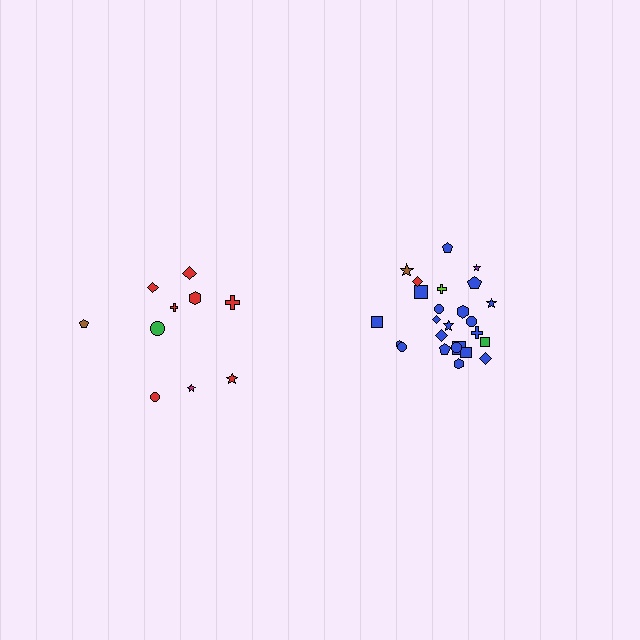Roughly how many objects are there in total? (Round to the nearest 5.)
Roughly 35 objects in total.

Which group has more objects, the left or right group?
The right group.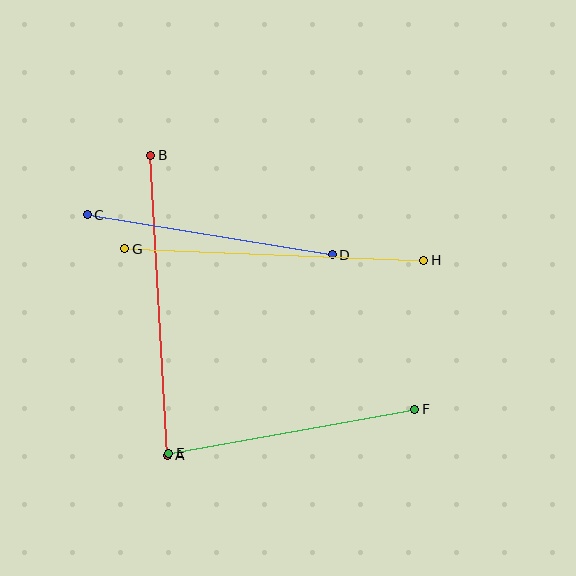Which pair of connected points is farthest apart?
Points A and B are farthest apart.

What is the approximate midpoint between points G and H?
The midpoint is at approximately (274, 254) pixels.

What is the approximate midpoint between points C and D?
The midpoint is at approximately (210, 235) pixels.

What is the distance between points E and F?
The distance is approximately 250 pixels.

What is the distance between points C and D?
The distance is approximately 248 pixels.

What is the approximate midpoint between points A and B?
The midpoint is at approximately (159, 305) pixels.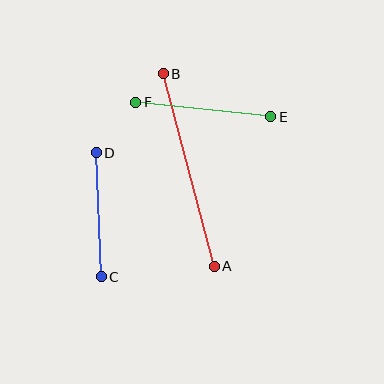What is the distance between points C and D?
The distance is approximately 124 pixels.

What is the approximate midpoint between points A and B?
The midpoint is at approximately (189, 170) pixels.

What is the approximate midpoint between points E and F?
The midpoint is at approximately (203, 110) pixels.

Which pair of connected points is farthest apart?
Points A and B are farthest apart.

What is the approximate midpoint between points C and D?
The midpoint is at approximately (99, 215) pixels.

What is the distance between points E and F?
The distance is approximately 136 pixels.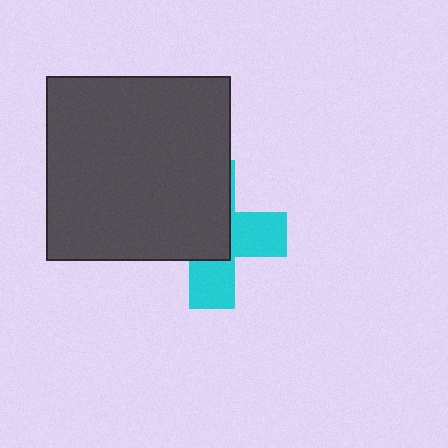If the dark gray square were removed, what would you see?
You would see the complete cyan cross.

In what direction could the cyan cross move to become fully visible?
The cyan cross could move toward the lower-right. That would shift it out from behind the dark gray square entirely.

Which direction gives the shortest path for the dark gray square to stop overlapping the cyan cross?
Moving toward the upper-left gives the shortest separation.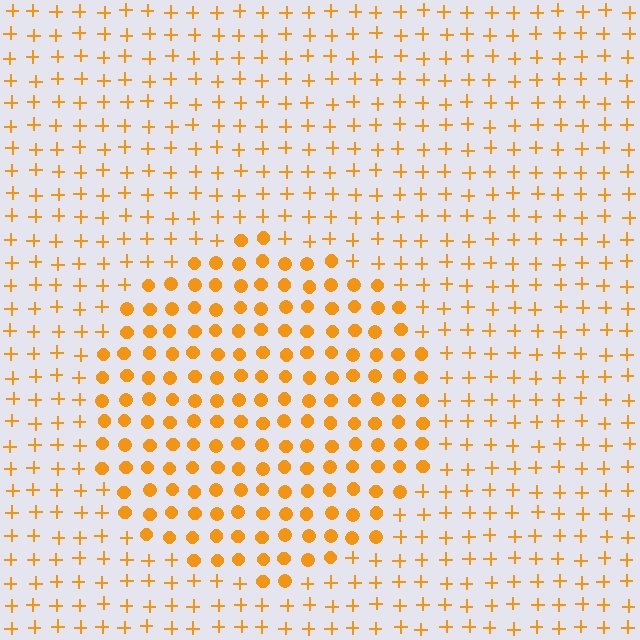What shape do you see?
I see a circle.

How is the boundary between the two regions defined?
The boundary is defined by a change in element shape: circles inside vs. plus signs outside. All elements share the same color and spacing.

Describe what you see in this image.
The image is filled with small orange elements arranged in a uniform grid. A circle-shaped region contains circles, while the surrounding area contains plus signs. The boundary is defined purely by the change in element shape.